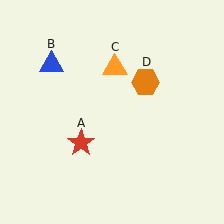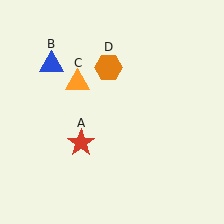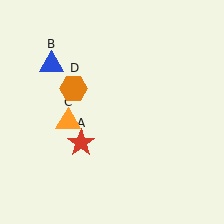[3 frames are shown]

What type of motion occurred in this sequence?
The orange triangle (object C), orange hexagon (object D) rotated counterclockwise around the center of the scene.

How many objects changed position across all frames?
2 objects changed position: orange triangle (object C), orange hexagon (object D).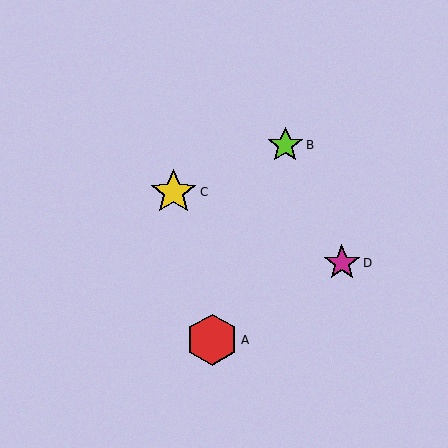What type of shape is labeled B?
Shape B is a lime star.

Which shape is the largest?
The red hexagon (labeled A) is the largest.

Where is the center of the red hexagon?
The center of the red hexagon is at (212, 340).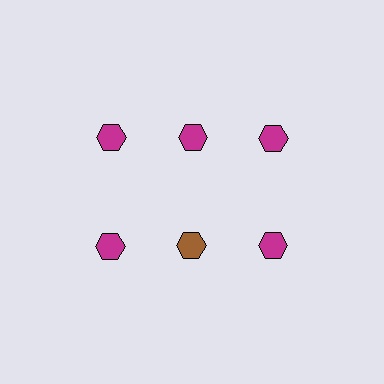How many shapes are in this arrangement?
There are 6 shapes arranged in a grid pattern.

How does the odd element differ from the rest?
It has a different color: brown instead of magenta.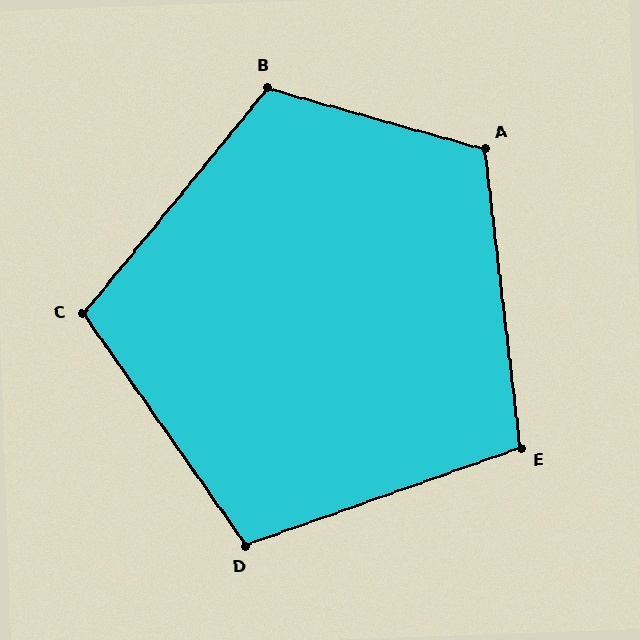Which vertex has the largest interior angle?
B, at approximately 114 degrees.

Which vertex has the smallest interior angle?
E, at approximately 103 degrees.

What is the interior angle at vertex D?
Approximately 106 degrees (obtuse).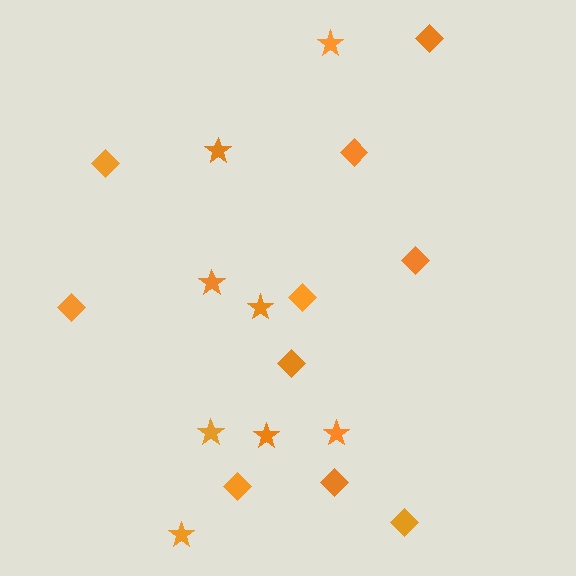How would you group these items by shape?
There are 2 groups: one group of diamonds (10) and one group of stars (8).